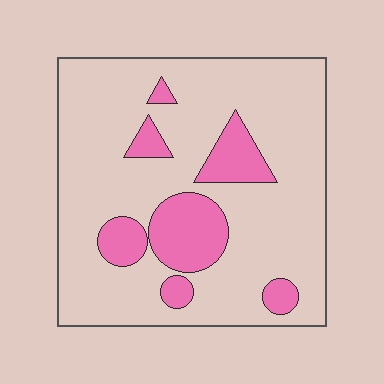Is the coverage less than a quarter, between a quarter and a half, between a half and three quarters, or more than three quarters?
Less than a quarter.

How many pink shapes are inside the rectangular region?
7.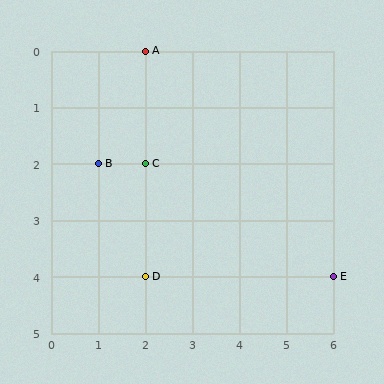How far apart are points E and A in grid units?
Points E and A are 4 columns and 4 rows apart (about 5.7 grid units diagonally).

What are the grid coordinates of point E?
Point E is at grid coordinates (6, 4).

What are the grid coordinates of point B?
Point B is at grid coordinates (1, 2).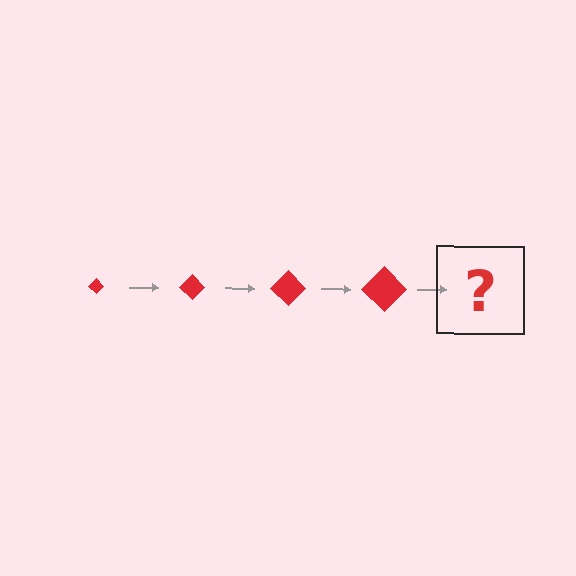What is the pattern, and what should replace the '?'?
The pattern is that the diamond gets progressively larger each step. The '?' should be a red diamond, larger than the previous one.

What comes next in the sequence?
The next element should be a red diamond, larger than the previous one.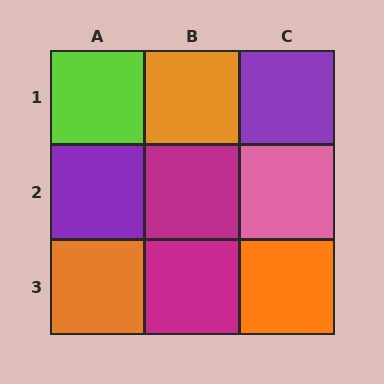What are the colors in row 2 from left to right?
Purple, magenta, pink.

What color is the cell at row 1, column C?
Purple.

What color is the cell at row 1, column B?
Orange.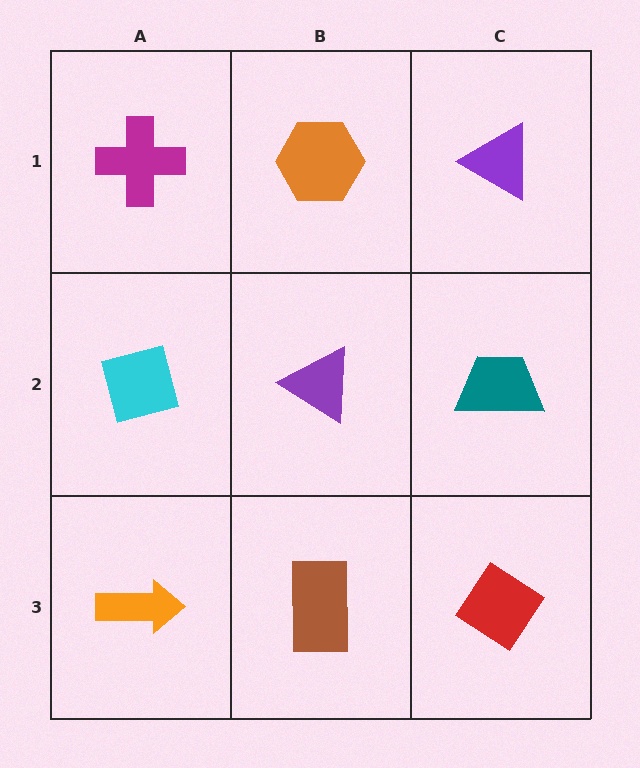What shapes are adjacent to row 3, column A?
A cyan square (row 2, column A), a brown rectangle (row 3, column B).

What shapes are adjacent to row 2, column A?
A magenta cross (row 1, column A), an orange arrow (row 3, column A), a purple triangle (row 2, column B).